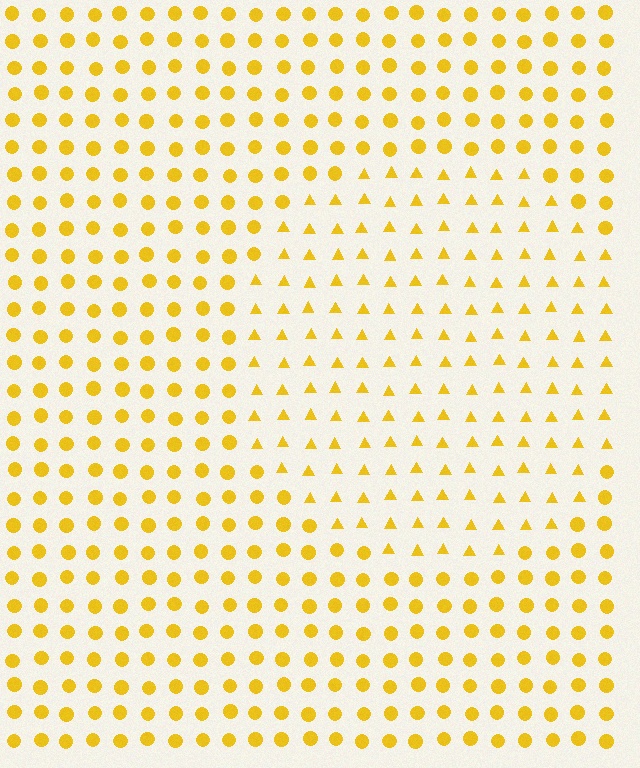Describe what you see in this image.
The image is filled with small yellow elements arranged in a uniform grid. A circle-shaped region contains triangles, while the surrounding area contains circles. The boundary is defined purely by the change in element shape.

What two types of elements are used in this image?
The image uses triangles inside the circle region and circles outside it.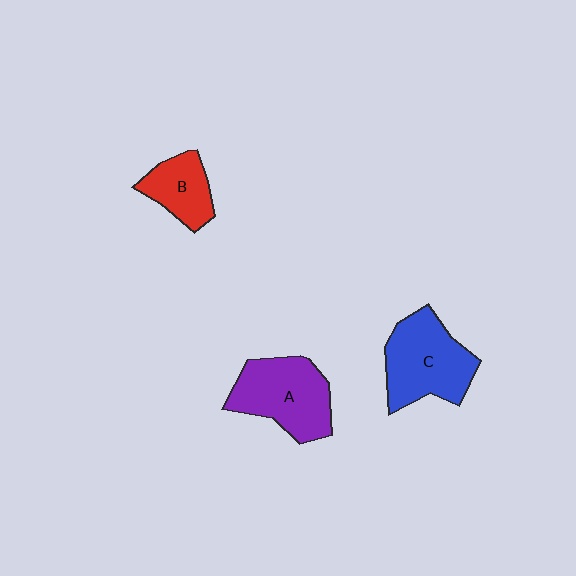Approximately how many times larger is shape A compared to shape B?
Approximately 1.7 times.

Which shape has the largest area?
Shape C (blue).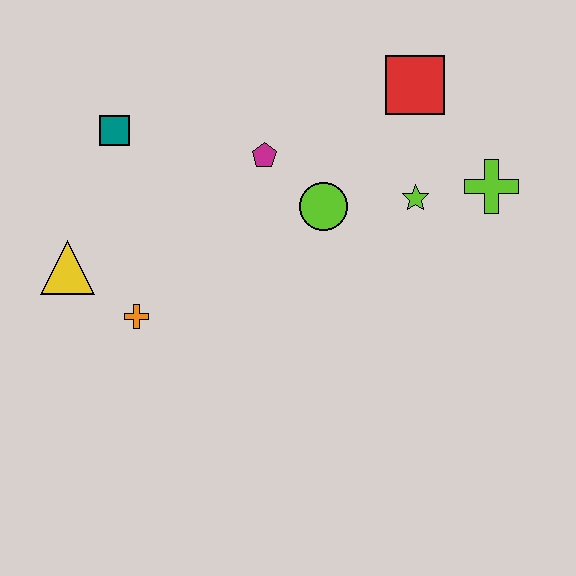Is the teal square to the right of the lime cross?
No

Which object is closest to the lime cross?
The lime star is closest to the lime cross.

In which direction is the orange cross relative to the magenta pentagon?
The orange cross is below the magenta pentagon.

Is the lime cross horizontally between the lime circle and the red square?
No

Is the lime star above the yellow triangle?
Yes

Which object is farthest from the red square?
The yellow triangle is farthest from the red square.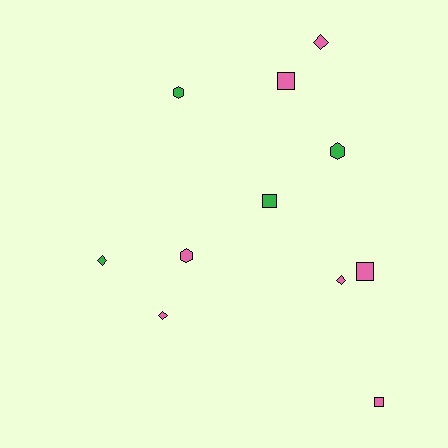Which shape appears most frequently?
Square, with 4 objects.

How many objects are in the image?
There are 11 objects.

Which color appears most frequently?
Pink, with 7 objects.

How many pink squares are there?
There are 3 pink squares.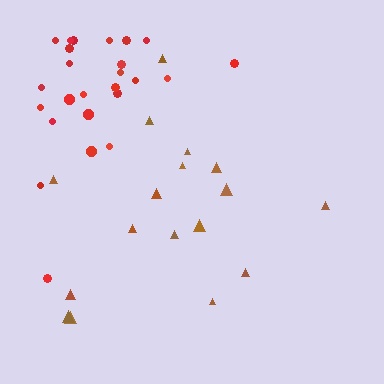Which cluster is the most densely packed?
Red.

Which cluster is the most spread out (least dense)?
Brown.